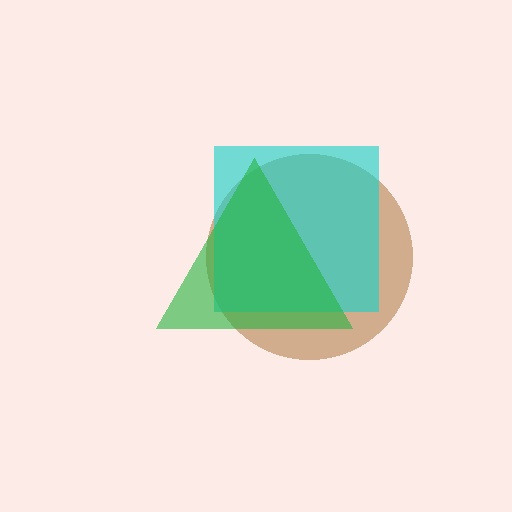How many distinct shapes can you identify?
There are 3 distinct shapes: a brown circle, a cyan square, a green triangle.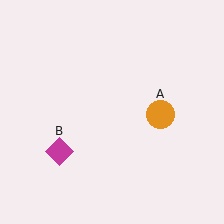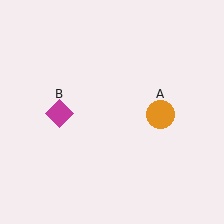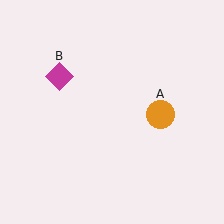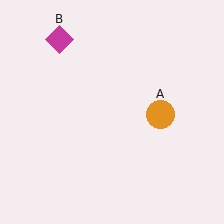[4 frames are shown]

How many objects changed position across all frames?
1 object changed position: magenta diamond (object B).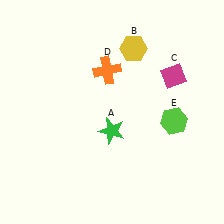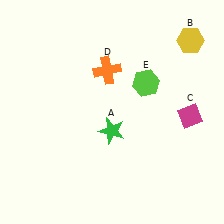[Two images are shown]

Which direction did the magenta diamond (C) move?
The magenta diamond (C) moved down.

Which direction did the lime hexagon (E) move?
The lime hexagon (E) moved up.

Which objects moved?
The objects that moved are: the yellow hexagon (B), the magenta diamond (C), the lime hexagon (E).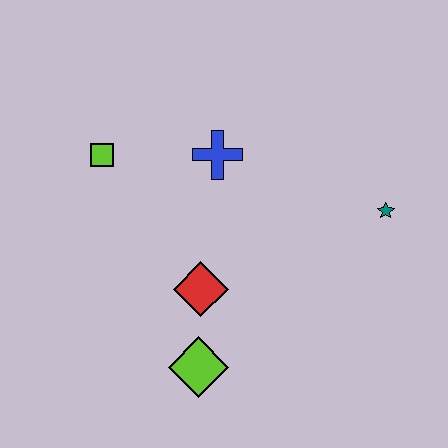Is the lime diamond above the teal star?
No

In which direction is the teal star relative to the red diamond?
The teal star is to the right of the red diamond.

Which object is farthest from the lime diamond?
The teal star is farthest from the lime diamond.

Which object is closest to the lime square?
The blue cross is closest to the lime square.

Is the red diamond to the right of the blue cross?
No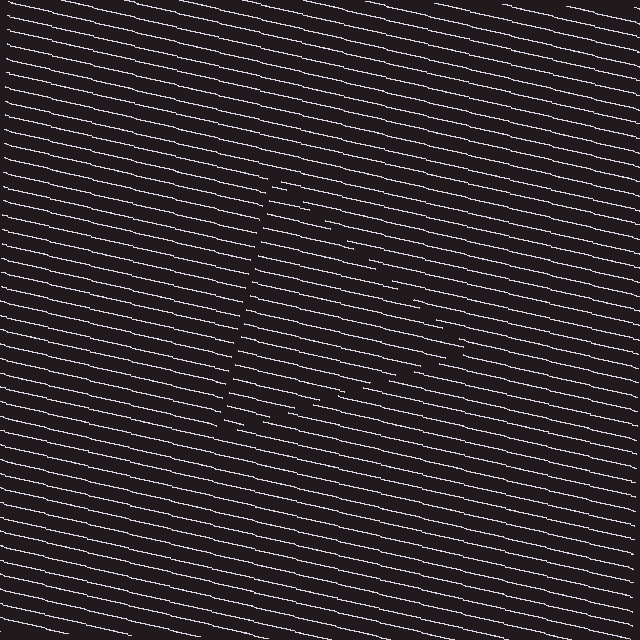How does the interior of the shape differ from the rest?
The interior of the shape contains the same grating, shifted by half a period — the contour is defined by the phase discontinuity where line-ends from the inner and outer gratings abut.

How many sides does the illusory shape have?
3 sides — the line-ends trace a triangle.